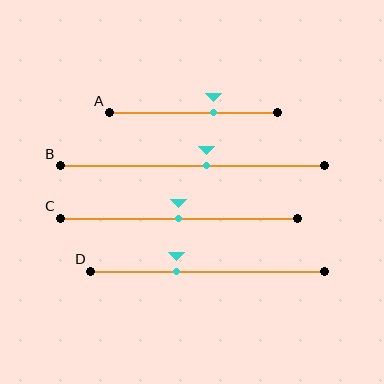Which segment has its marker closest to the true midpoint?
Segment C has its marker closest to the true midpoint.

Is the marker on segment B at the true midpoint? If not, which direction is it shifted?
No, the marker on segment B is shifted to the right by about 6% of the segment length.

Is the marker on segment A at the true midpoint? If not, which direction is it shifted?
No, the marker on segment A is shifted to the right by about 12% of the segment length.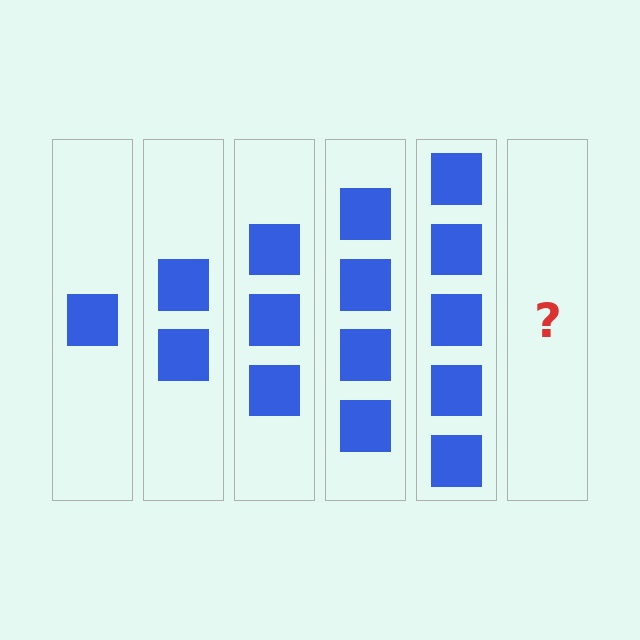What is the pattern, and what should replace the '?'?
The pattern is that each step adds one more square. The '?' should be 6 squares.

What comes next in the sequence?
The next element should be 6 squares.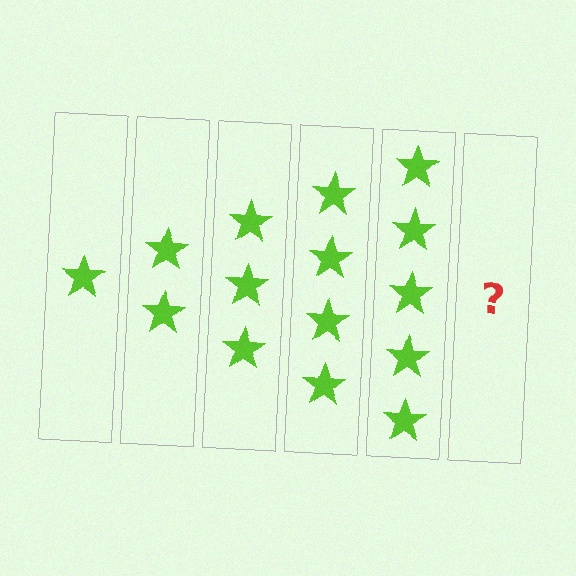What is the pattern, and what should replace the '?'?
The pattern is that each step adds one more star. The '?' should be 6 stars.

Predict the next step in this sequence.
The next step is 6 stars.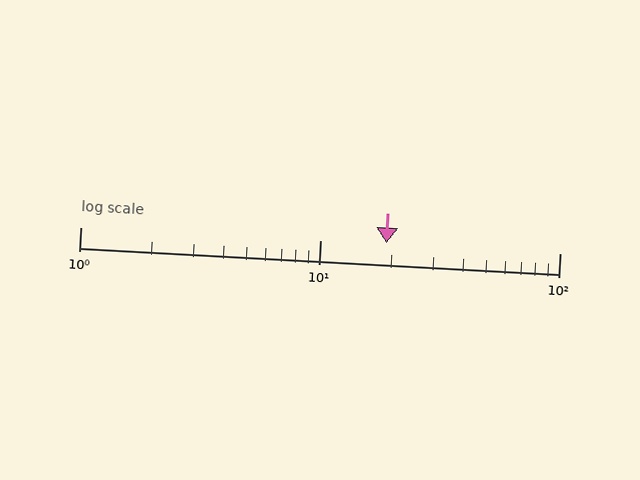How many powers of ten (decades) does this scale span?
The scale spans 2 decades, from 1 to 100.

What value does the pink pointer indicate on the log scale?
The pointer indicates approximately 19.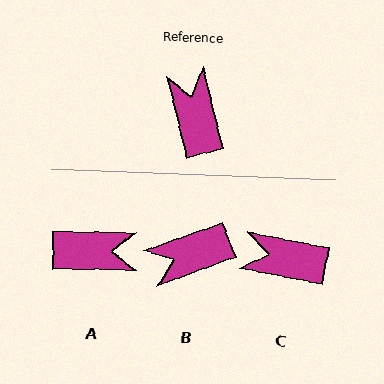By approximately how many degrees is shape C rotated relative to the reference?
Approximately 65 degrees counter-clockwise.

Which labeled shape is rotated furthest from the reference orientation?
A, about 104 degrees away.